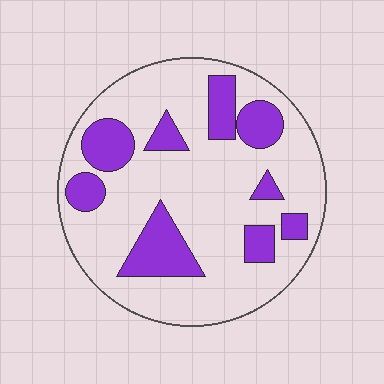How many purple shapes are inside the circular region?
9.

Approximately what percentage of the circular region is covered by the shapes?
Approximately 25%.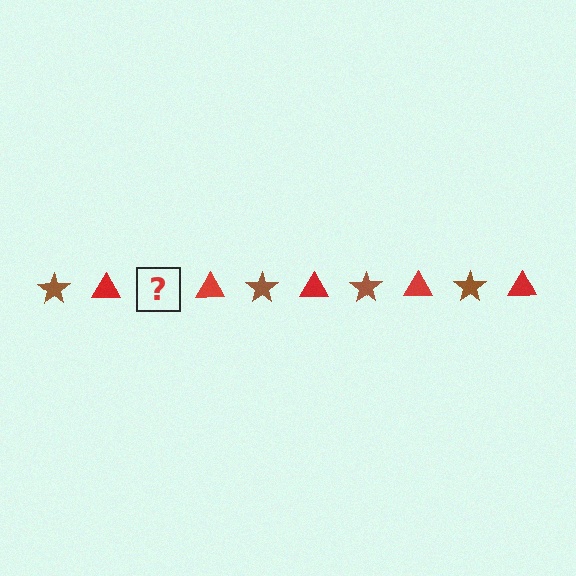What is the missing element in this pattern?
The missing element is a brown star.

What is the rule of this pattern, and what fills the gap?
The rule is that the pattern alternates between brown star and red triangle. The gap should be filled with a brown star.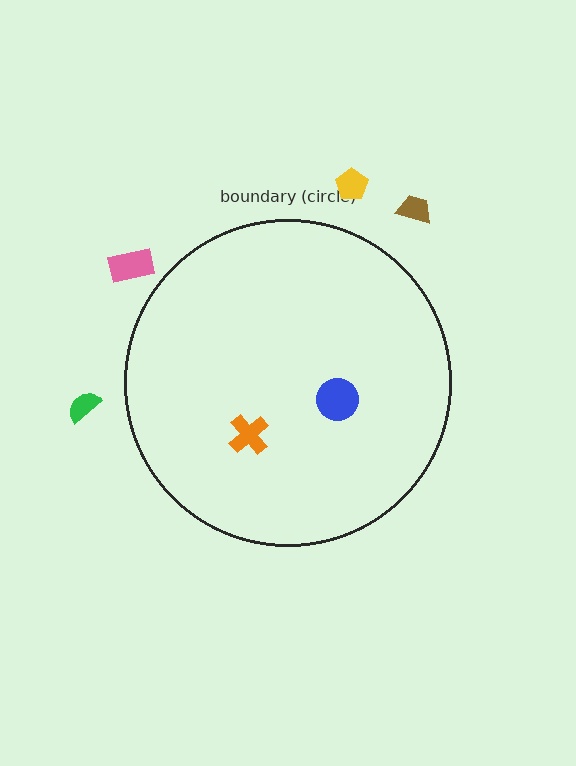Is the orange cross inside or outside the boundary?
Inside.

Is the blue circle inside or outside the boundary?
Inside.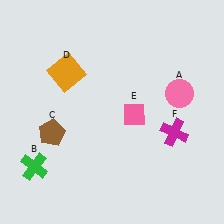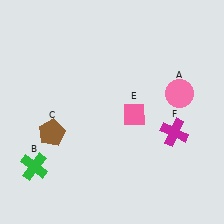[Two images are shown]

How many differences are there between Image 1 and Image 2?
There is 1 difference between the two images.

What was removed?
The orange square (D) was removed in Image 2.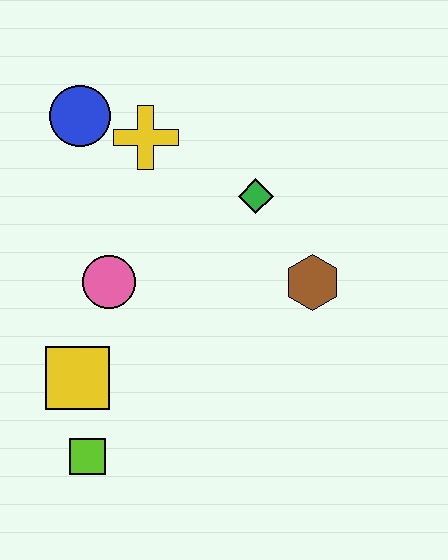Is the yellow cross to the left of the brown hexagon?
Yes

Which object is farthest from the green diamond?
The lime square is farthest from the green diamond.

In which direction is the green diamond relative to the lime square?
The green diamond is above the lime square.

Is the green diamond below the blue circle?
Yes